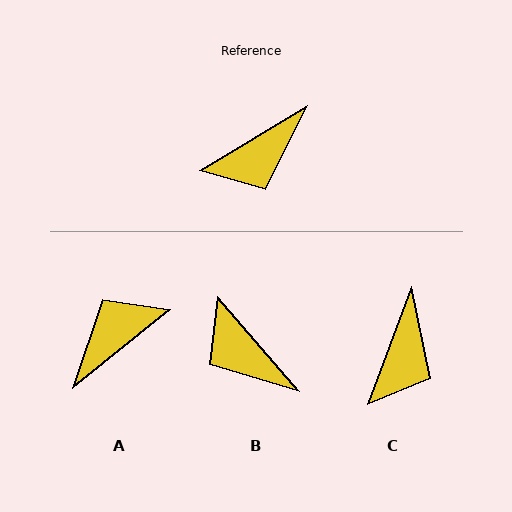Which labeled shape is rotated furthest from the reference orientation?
A, about 172 degrees away.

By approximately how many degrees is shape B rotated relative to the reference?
Approximately 80 degrees clockwise.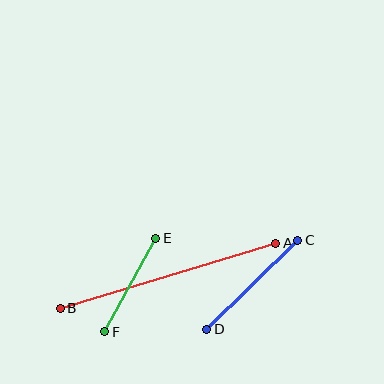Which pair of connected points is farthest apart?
Points A and B are farthest apart.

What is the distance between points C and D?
The distance is approximately 127 pixels.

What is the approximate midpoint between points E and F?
The midpoint is at approximately (130, 285) pixels.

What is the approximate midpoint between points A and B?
The midpoint is at approximately (168, 276) pixels.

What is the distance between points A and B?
The distance is approximately 225 pixels.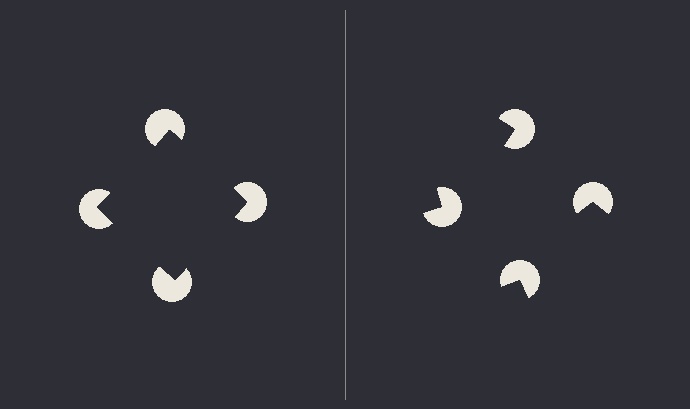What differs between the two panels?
The pac-man discs are positioned identically on both sides; only the wedge orientations differ. On the left they align to a square; on the right they are misaligned.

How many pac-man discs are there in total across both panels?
8 — 4 on each side.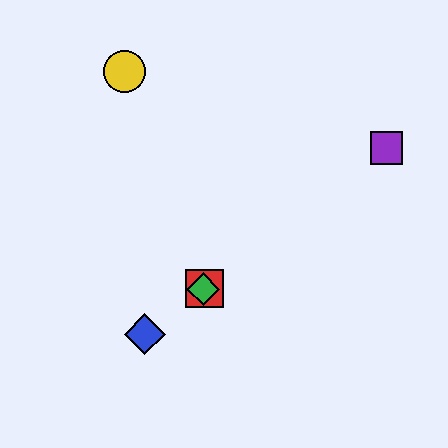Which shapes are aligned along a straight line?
The red square, the blue diamond, the green diamond, the purple square are aligned along a straight line.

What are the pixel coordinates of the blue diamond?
The blue diamond is at (145, 334).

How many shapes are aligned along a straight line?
4 shapes (the red square, the blue diamond, the green diamond, the purple square) are aligned along a straight line.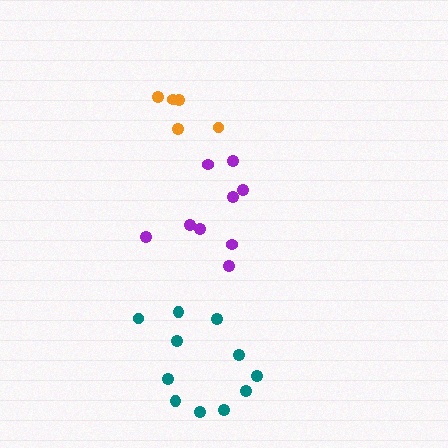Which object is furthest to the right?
The purple cluster is rightmost.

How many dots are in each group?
Group 1: 9 dots, Group 2: 11 dots, Group 3: 5 dots (25 total).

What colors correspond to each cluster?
The clusters are colored: purple, teal, orange.